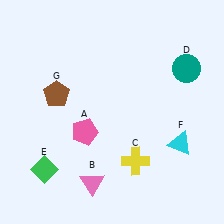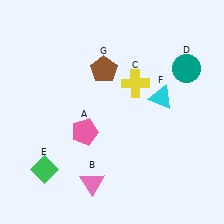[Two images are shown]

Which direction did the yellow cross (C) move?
The yellow cross (C) moved up.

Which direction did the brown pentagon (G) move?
The brown pentagon (G) moved right.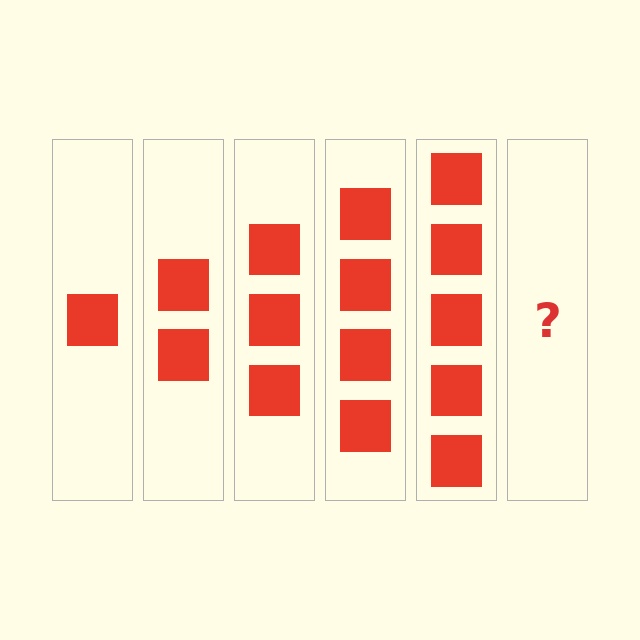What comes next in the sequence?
The next element should be 6 squares.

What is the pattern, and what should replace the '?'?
The pattern is that each step adds one more square. The '?' should be 6 squares.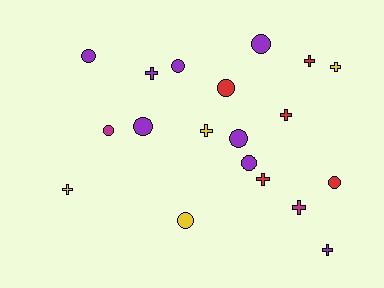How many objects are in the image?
There are 19 objects.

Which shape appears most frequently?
Circle, with 10 objects.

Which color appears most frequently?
Purple, with 8 objects.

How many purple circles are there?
There are 6 purple circles.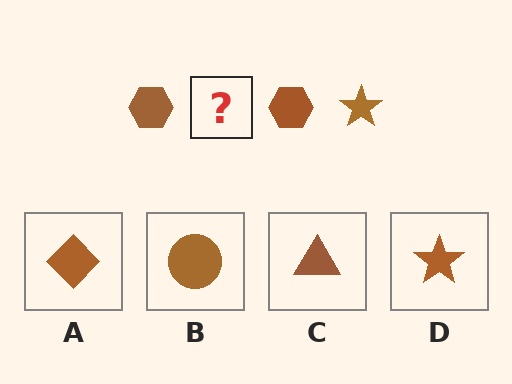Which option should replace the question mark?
Option D.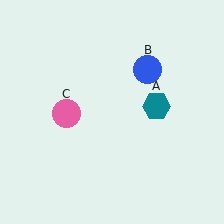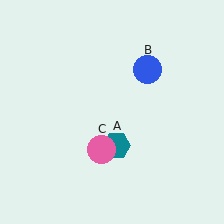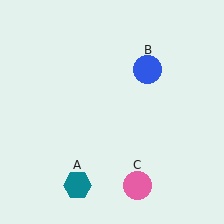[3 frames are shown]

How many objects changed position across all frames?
2 objects changed position: teal hexagon (object A), pink circle (object C).